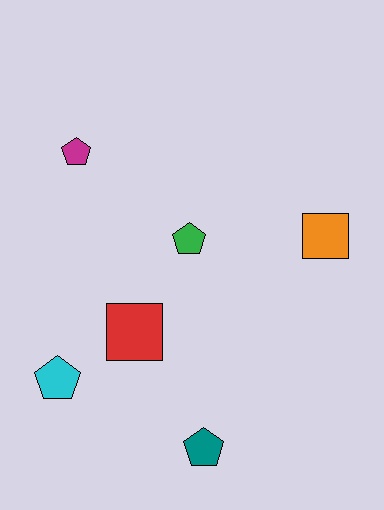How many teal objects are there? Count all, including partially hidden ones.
There is 1 teal object.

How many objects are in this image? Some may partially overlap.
There are 6 objects.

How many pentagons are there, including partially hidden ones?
There are 4 pentagons.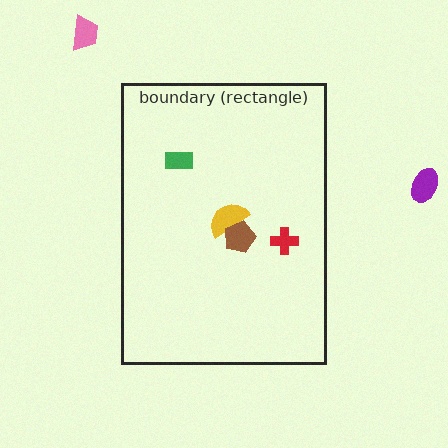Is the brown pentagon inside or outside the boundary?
Inside.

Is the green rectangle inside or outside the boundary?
Inside.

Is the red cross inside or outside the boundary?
Inside.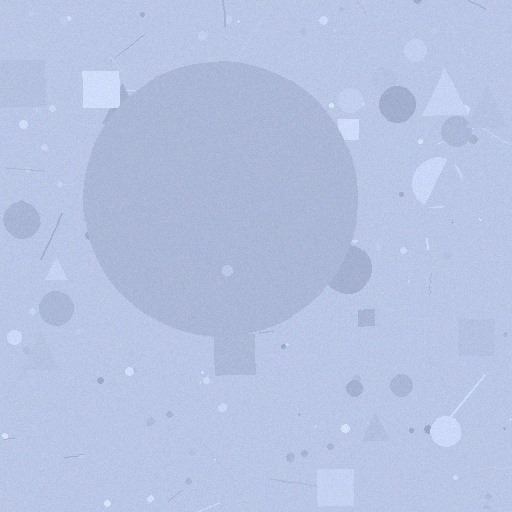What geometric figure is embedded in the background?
A circle is embedded in the background.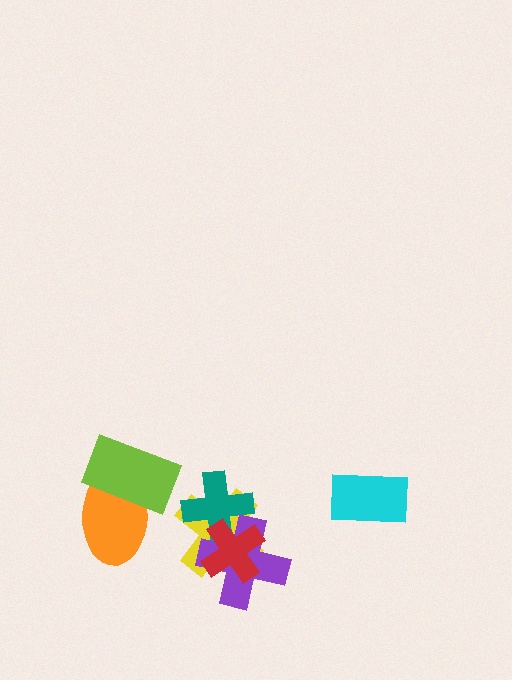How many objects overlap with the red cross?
3 objects overlap with the red cross.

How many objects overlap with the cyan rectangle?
0 objects overlap with the cyan rectangle.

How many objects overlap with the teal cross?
3 objects overlap with the teal cross.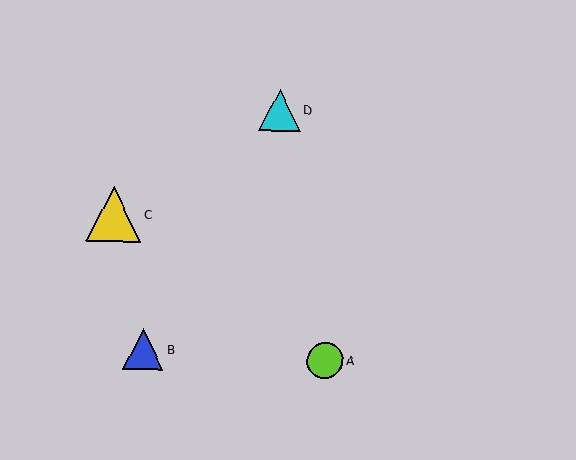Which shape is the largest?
The yellow triangle (labeled C) is the largest.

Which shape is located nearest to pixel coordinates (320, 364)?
The lime circle (labeled A) at (325, 360) is nearest to that location.